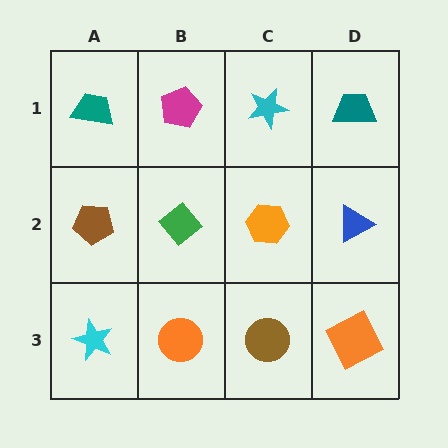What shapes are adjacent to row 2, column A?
A teal trapezoid (row 1, column A), a cyan star (row 3, column A), a green diamond (row 2, column B).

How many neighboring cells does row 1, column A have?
2.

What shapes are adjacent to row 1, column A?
A brown pentagon (row 2, column A), a magenta pentagon (row 1, column B).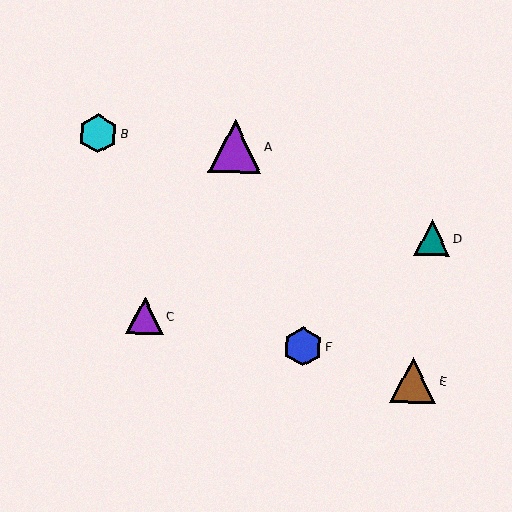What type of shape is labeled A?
Shape A is a purple triangle.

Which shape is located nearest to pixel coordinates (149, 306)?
The purple triangle (labeled C) at (145, 316) is nearest to that location.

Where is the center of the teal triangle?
The center of the teal triangle is at (432, 238).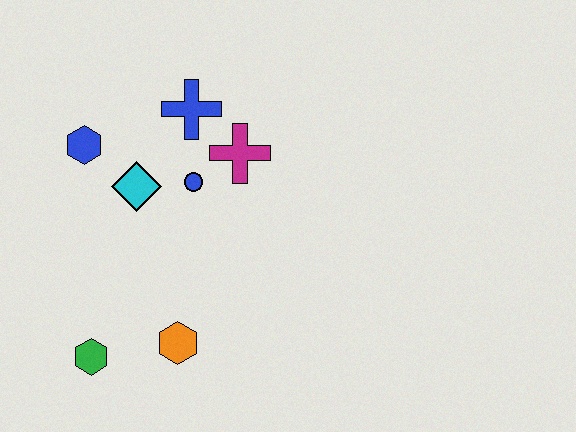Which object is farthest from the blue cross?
The green hexagon is farthest from the blue cross.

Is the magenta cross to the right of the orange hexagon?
Yes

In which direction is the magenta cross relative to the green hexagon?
The magenta cross is above the green hexagon.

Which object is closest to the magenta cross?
The blue circle is closest to the magenta cross.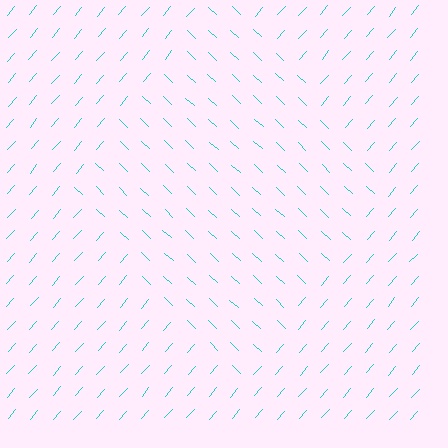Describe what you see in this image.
The image is filled with small cyan line segments. A diamond region in the image has lines oriented differently from the surrounding lines, creating a visible texture boundary.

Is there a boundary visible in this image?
Yes, there is a texture boundary formed by a change in line orientation.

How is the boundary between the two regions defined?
The boundary is defined purely by a change in line orientation (approximately 88 degrees difference). All lines are the same color and thickness.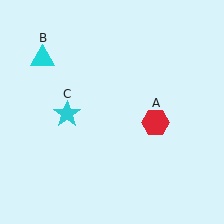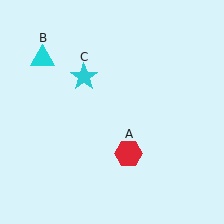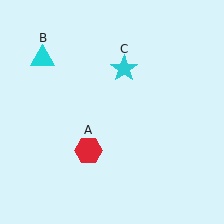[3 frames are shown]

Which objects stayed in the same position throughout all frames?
Cyan triangle (object B) remained stationary.